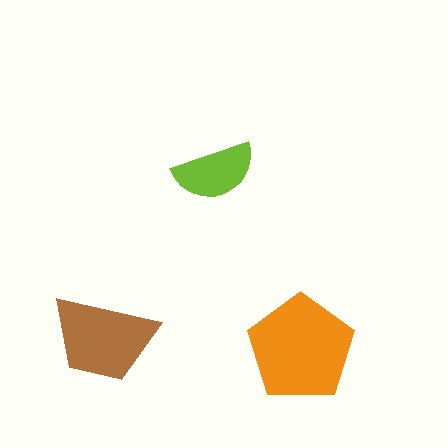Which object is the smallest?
The lime semicircle.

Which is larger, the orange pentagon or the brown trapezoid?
The orange pentagon.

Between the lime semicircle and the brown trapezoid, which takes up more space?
The brown trapezoid.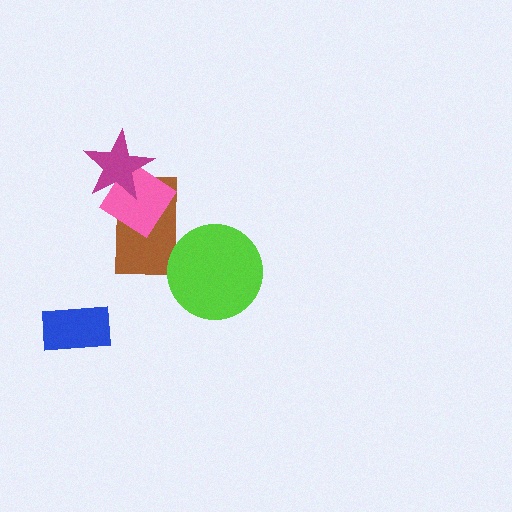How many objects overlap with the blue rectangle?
0 objects overlap with the blue rectangle.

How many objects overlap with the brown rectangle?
3 objects overlap with the brown rectangle.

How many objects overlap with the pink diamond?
2 objects overlap with the pink diamond.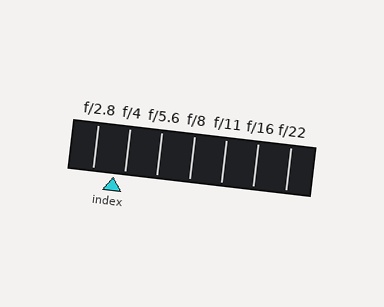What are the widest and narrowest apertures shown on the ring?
The widest aperture shown is f/2.8 and the narrowest is f/22.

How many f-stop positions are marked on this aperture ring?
There are 7 f-stop positions marked.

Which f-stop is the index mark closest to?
The index mark is closest to f/4.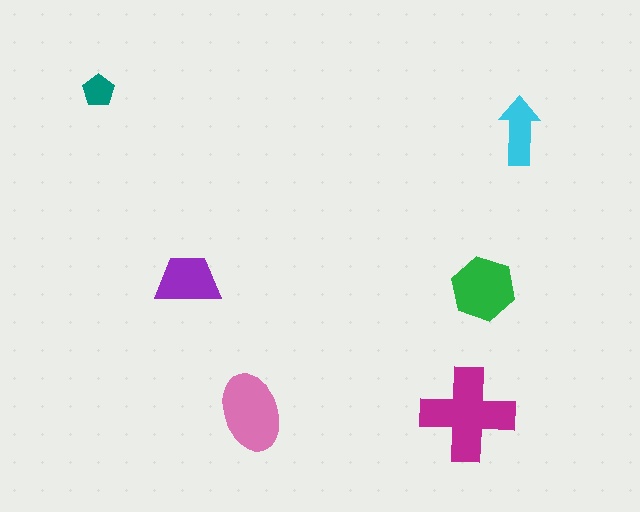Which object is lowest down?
The magenta cross is bottommost.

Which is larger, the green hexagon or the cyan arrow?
The green hexagon.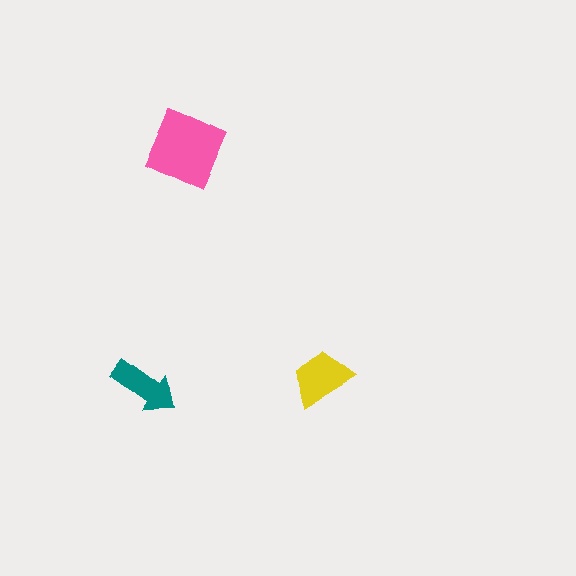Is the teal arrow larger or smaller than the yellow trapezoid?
Smaller.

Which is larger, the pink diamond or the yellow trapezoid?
The pink diamond.